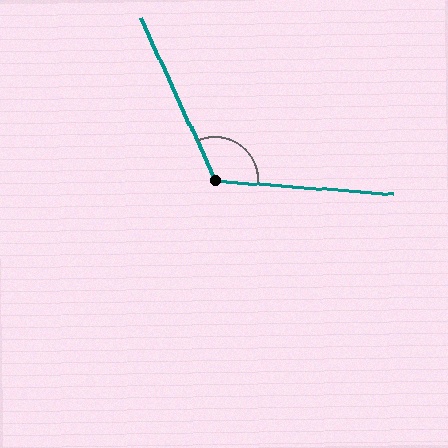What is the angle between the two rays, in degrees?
Approximately 119 degrees.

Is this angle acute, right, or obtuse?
It is obtuse.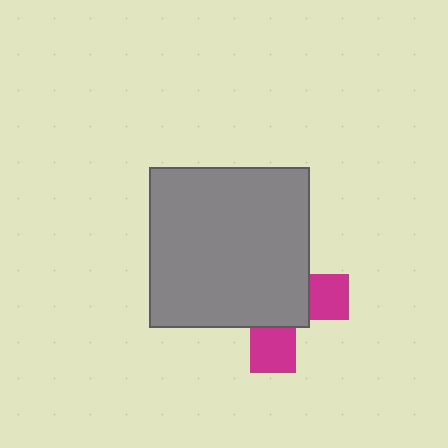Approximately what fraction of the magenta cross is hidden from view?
Roughly 67% of the magenta cross is hidden behind the gray square.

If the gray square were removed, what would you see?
You would see the complete magenta cross.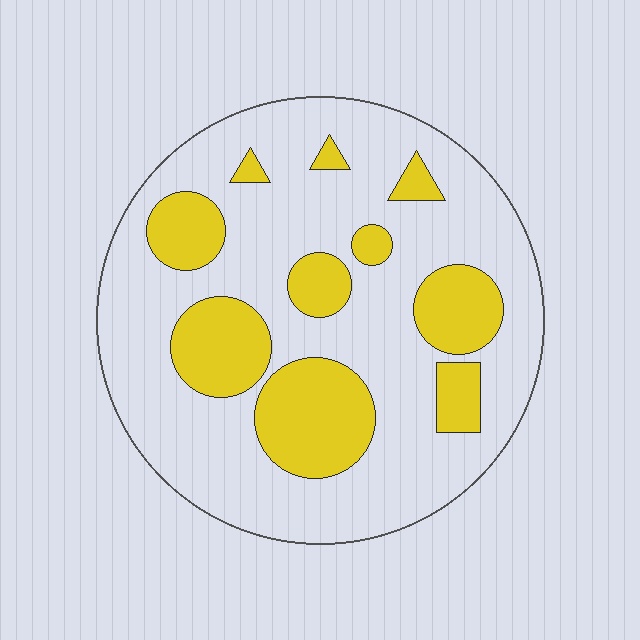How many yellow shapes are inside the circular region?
10.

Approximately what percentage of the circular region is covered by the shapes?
Approximately 25%.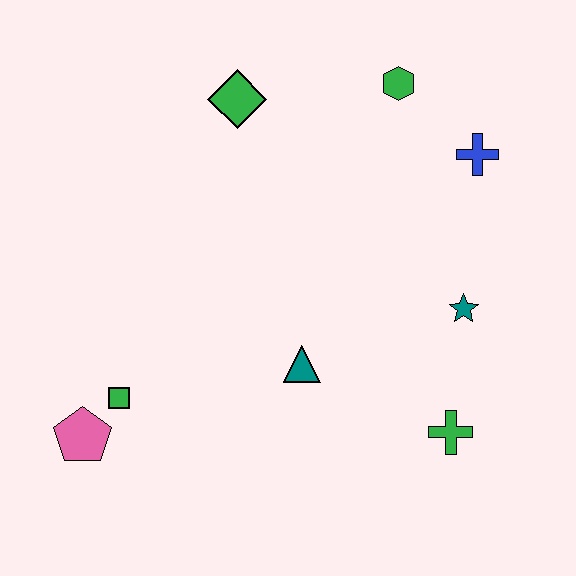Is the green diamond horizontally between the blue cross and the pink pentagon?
Yes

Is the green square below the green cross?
No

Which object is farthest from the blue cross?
The pink pentagon is farthest from the blue cross.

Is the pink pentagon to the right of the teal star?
No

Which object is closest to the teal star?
The green cross is closest to the teal star.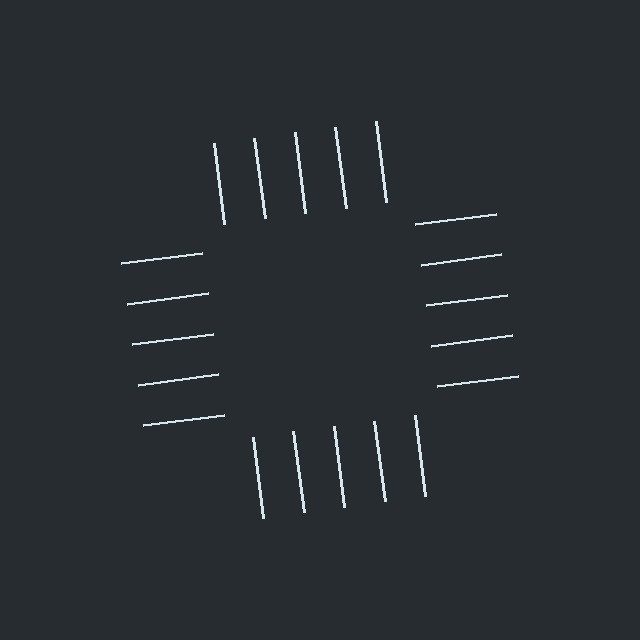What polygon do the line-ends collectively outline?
An illusory square — the line segments terminate on its edges but no continuous stroke is drawn.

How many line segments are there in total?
20 — 5 along each of the 4 edges.